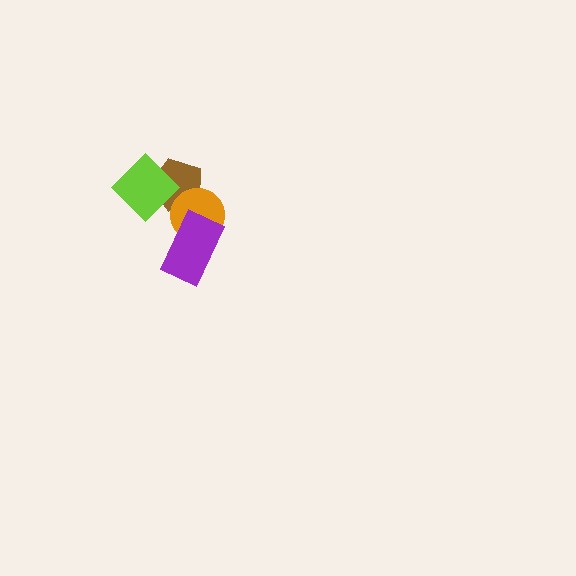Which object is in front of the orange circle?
The purple rectangle is in front of the orange circle.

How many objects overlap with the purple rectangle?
1 object overlaps with the purple rectangle.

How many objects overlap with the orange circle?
2 objects overlap with the orange circle.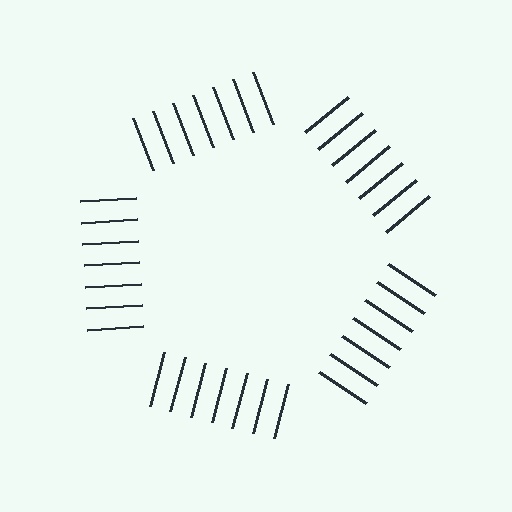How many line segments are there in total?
35 — 7 along each of the 5 edges.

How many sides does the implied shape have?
5 sides — the line-ends trace a pentagon.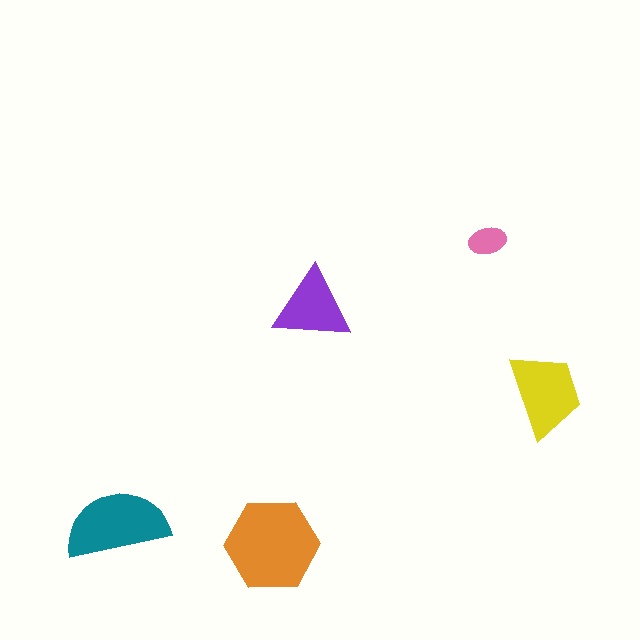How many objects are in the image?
There are 5 objects in the image.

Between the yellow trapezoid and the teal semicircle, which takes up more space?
The teal semicircle.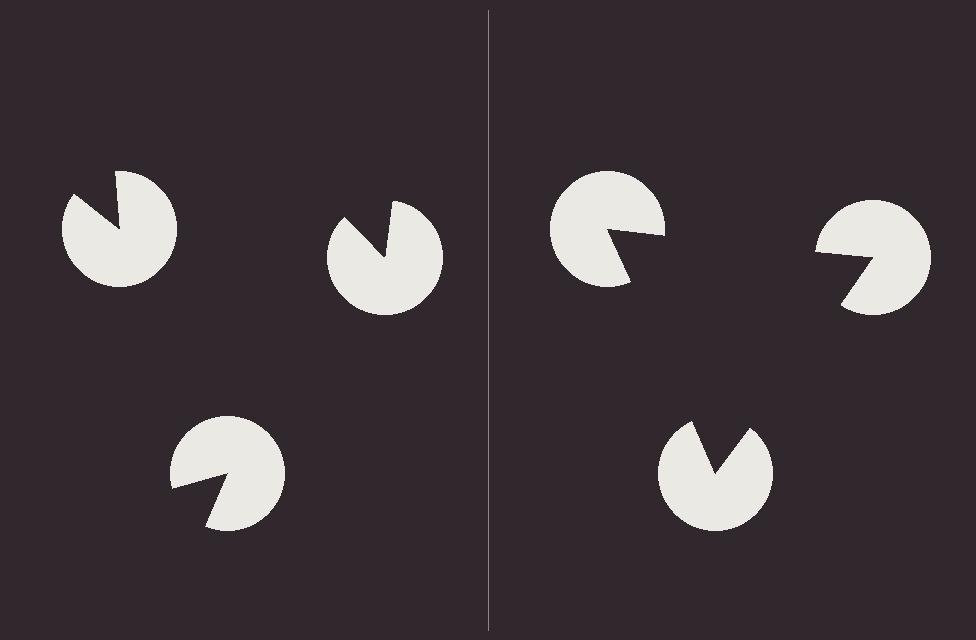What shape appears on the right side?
An illusory triangle.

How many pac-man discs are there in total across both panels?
6 — 3 on each side.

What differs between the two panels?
The pac-man discs are positioned identically on both sides; only the wedge orientations differ. On the right they align to a triangle; on the left they are misaligned.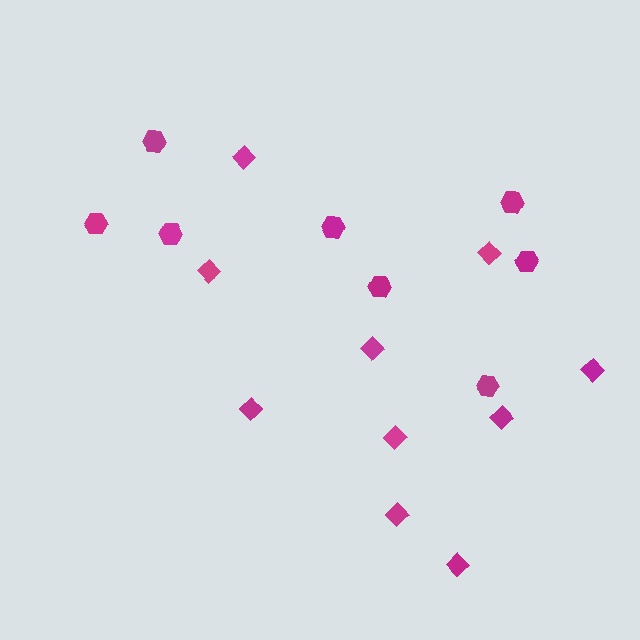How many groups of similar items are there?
There are 2 groups: one group of diamonds (10) and one group of hexagons (8).